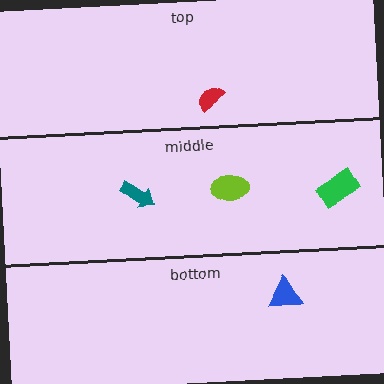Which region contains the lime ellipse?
The middle region.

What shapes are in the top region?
The red semicircle.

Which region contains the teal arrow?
The middle region.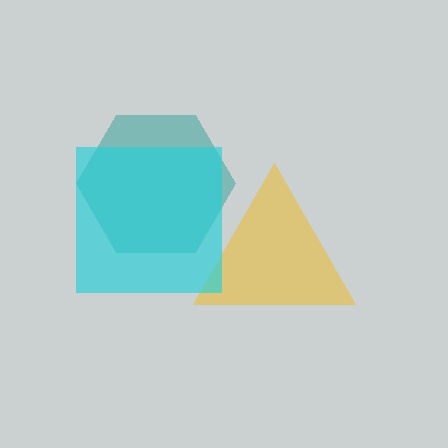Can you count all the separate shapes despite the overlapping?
Yes, there are 3 separate shapes.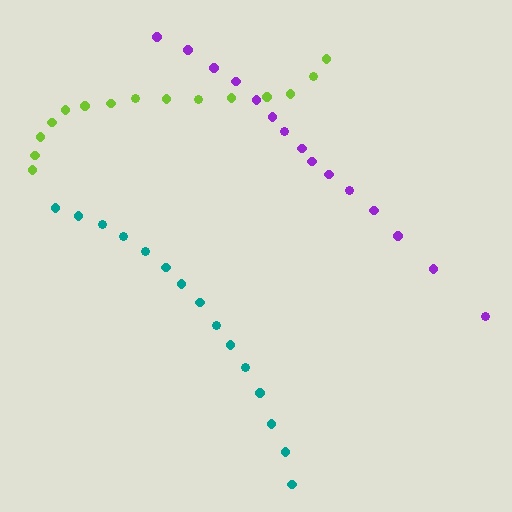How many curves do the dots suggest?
There are 3 distinct paths.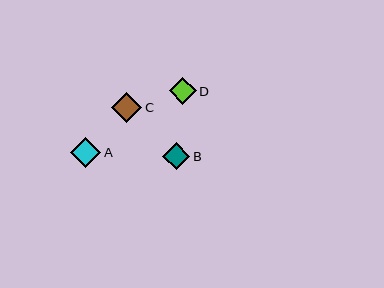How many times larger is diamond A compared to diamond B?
Diamond A is approximately 1.1 times the size of diamond B.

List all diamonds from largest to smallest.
From largest to smallest: A, C, B, D.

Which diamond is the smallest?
Diamond D is the smallest with a size of approximately 27 pixels.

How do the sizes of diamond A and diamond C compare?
Diamond A and diamond C are approximately the same size.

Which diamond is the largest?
Diamond A is the largest with a size of approximately 30 pixels.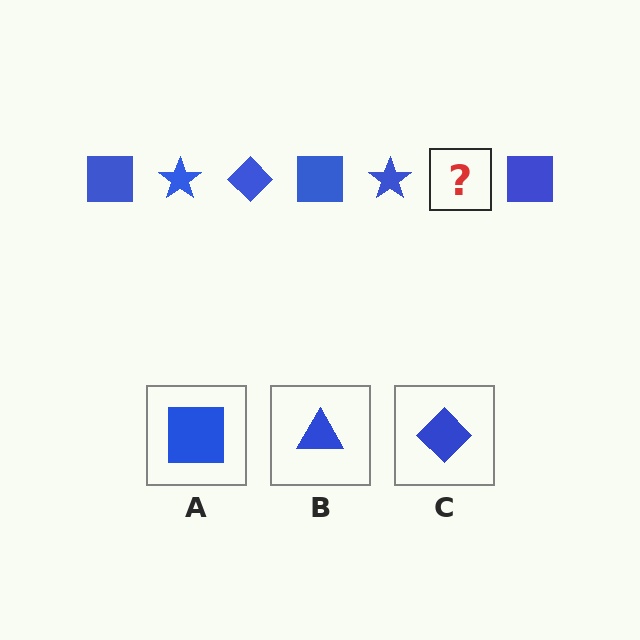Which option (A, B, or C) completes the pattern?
C.